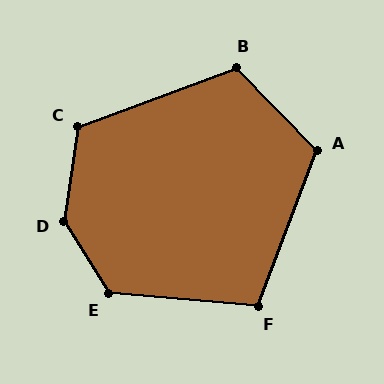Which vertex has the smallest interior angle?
F, at approximately 106 degrees.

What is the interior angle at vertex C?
Approximately 119 degrees (obtuse).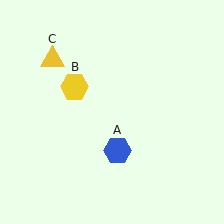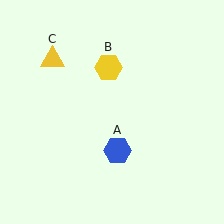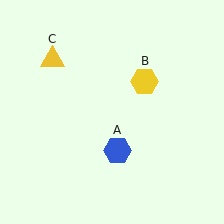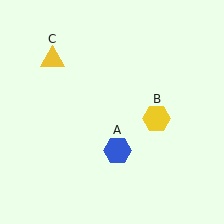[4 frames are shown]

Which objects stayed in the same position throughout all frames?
Blue hexagon (object A) and yellow triangle (object C) remained stationary.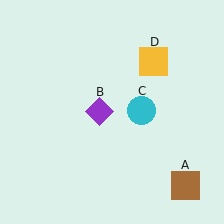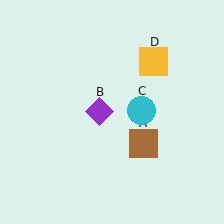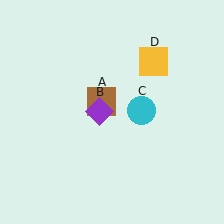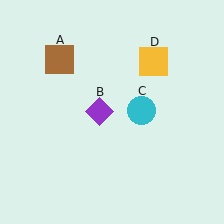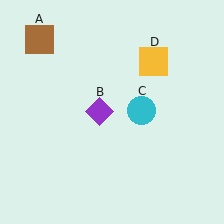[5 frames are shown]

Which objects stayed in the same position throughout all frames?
Purple diamond (object B) and cyan circle (object C) and yellow square (object D) remained stationary.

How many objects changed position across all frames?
1 object changed position: brown square (object A).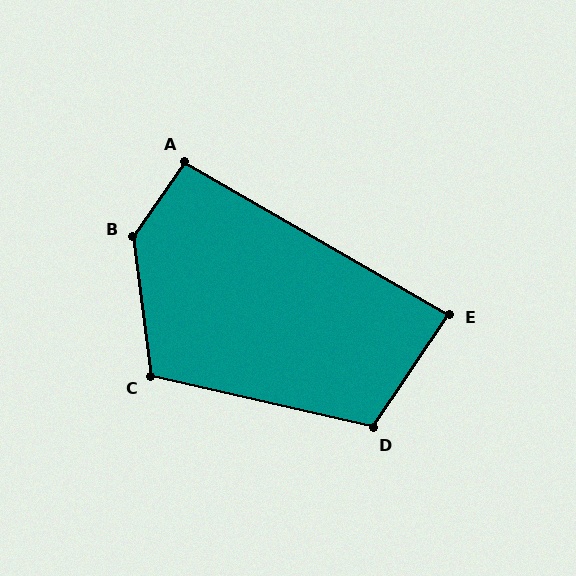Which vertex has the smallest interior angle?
E, at approximately 86 degrees.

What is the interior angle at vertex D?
Approximately 111 degrees (obtuse).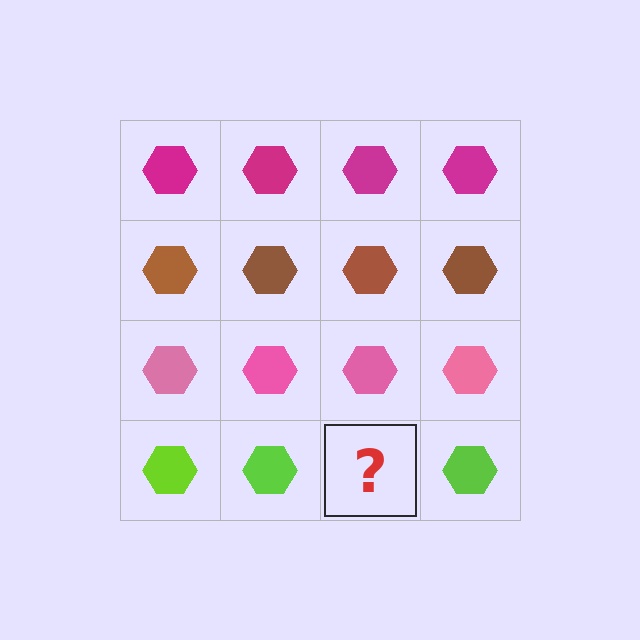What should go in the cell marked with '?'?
The missing cell should contain a lime hexagon.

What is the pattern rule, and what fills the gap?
The rule is that each row has a consistent color. The gap should be filled with a lime hexagon.